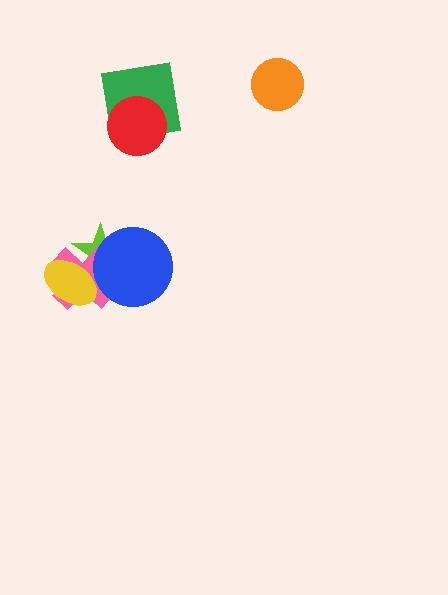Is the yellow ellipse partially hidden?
No, no other shape covers it.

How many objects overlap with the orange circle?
0 objects overlap with the orange circle.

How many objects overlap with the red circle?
1 object overlaps with the red circle.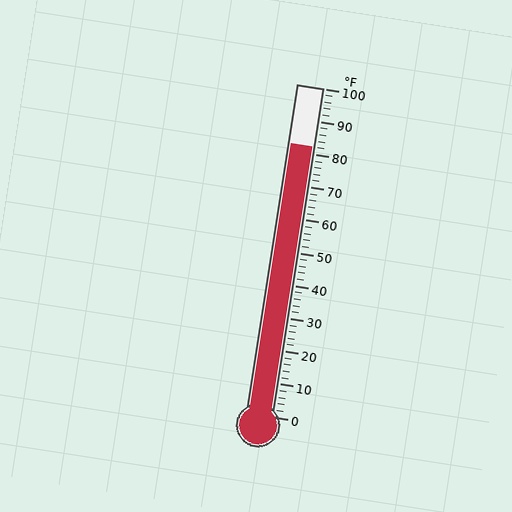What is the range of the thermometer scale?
The thermometer scale ranges from 0°F to 100°F.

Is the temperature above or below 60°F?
The temperature is above 60°F.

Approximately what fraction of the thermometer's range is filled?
The thermometer is filled to approximately 80% of its range.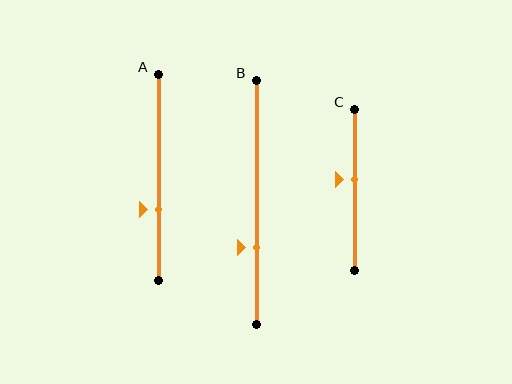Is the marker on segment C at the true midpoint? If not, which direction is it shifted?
No, the marker on segment C is shifted upward by about 7% of the segment length.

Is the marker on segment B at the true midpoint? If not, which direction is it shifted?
No, the marker on segment B is shifted downward by about 19% of the segment length.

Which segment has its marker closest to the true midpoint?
Segment C has its marker closest to the true midpoint.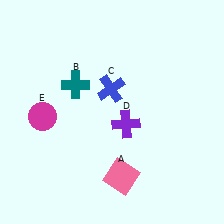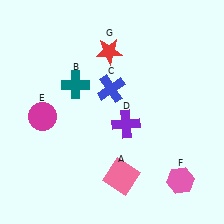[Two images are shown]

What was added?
A pink hexagon (F), a red star (G) were added in Image 2.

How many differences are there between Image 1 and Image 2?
There are 2 differences between the two images.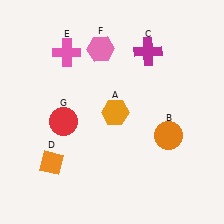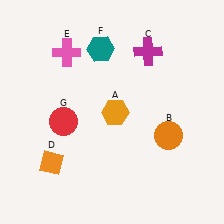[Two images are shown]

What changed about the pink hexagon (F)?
In Image 1, F is pink. In Image 2, it changed to teal.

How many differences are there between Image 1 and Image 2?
There is 1 difference between the two images.